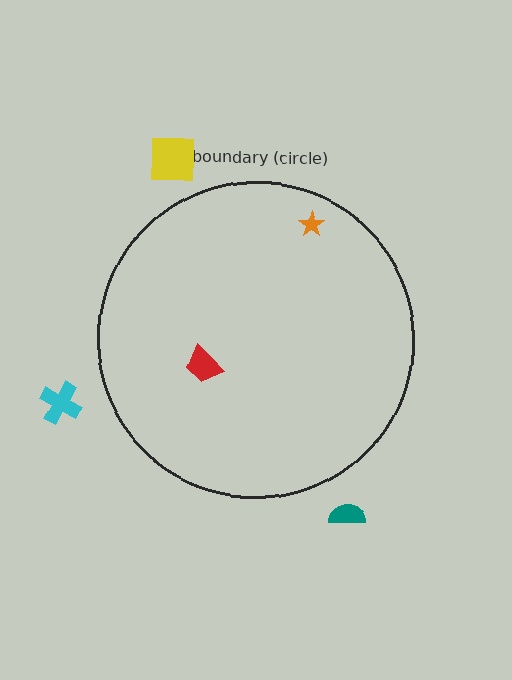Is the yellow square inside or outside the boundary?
Outside.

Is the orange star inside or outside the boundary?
Inside.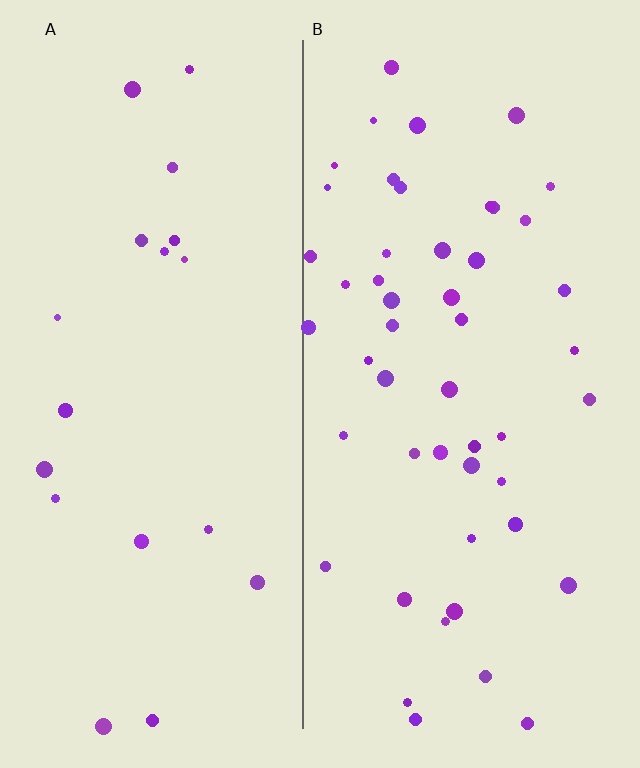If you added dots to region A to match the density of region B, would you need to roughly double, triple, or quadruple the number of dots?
Approximately triple.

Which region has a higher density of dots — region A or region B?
B (the right).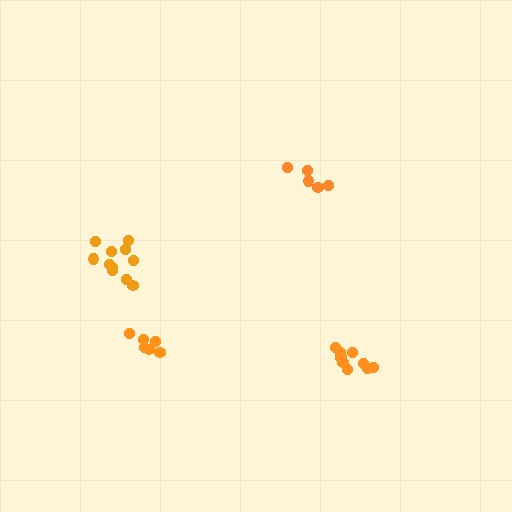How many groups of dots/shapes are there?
There are 4 groups.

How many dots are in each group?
Group 1: 9 dots, Group 2: 11 dots, Group 3: 5 dots, Group 4: 6 dots (31 total).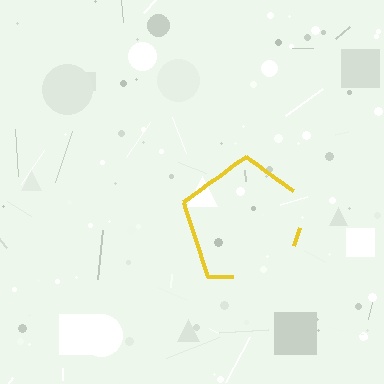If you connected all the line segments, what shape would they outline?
They would outline a pentagon.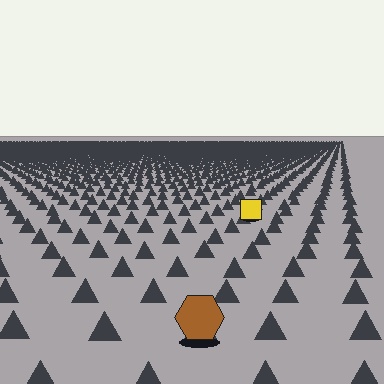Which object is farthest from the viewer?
The yellow square is farthest from the viewer. It appears smaller and the ground texture around it is denser.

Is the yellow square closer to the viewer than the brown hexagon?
No. The brown hexagon is closer — you can tell from the texture gradient: the ground texture is coarser near it.